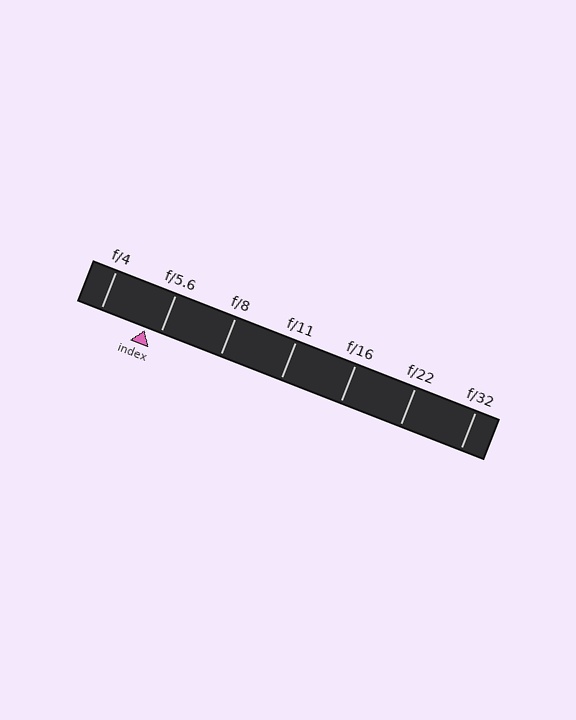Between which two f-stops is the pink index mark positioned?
The index mark is between f/4 and f/5.6.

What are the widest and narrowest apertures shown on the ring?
The widest aperture shown is f/4 and the narrowest is f/32.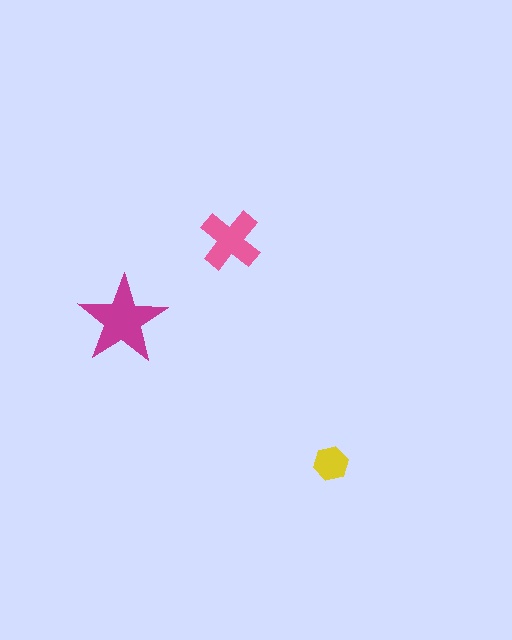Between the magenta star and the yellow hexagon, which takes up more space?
The magenta star.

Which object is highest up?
The pink cross is topmost.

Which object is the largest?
The magenta star.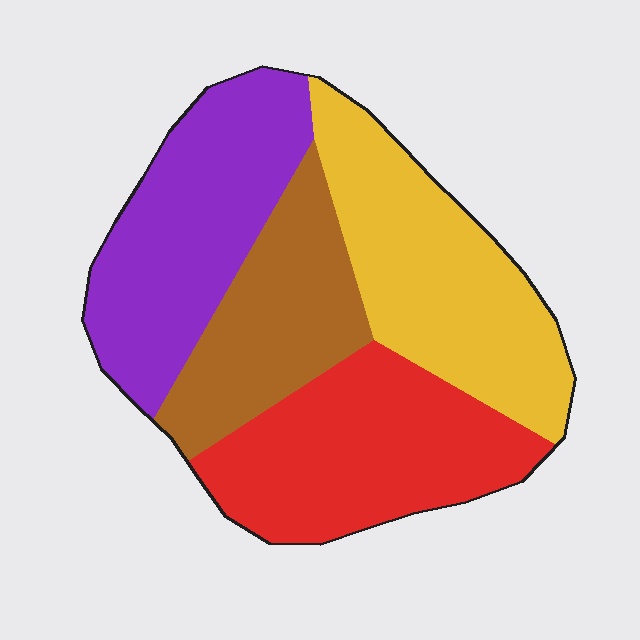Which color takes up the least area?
Brown, at roughly 20%.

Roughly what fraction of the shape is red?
Red covers about 25% of the shape.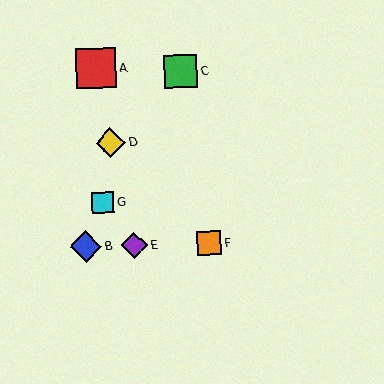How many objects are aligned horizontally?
3 objects (B, E, F) are aligned horizontally.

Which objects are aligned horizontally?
Objects B, E, F are aligned horizontally.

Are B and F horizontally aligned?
Yes, both are at y≈247.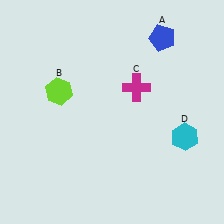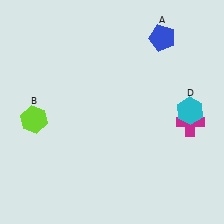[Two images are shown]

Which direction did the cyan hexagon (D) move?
The cyan hexagon (D) moved up.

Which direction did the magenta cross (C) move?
The magenta cross (C) moved right.